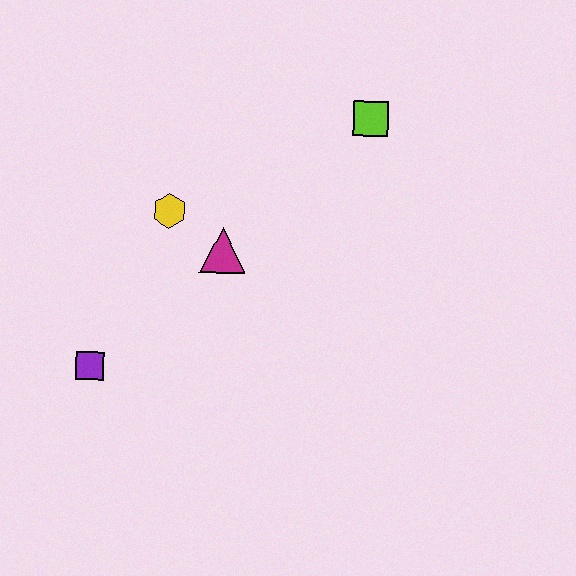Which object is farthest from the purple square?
The lime square is farthest from the purple square.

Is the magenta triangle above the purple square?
Yes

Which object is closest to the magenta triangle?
The yellow hexagon is closest to the magenta triangle.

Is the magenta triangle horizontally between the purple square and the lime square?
Yes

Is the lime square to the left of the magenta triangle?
No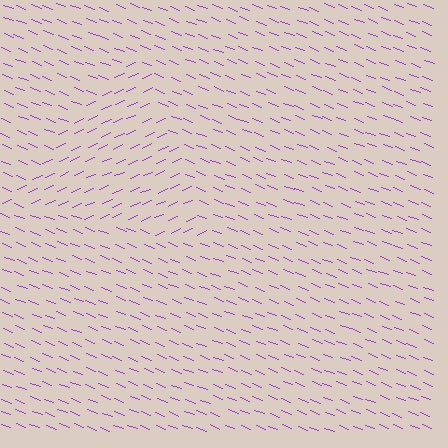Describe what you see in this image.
The image is filled with small purple line segments. A triangle region in the image has lines oriented differently from the surrounding lines, creating a visible texture boundary.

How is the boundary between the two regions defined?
The boundary is defined purely by a change in line orientation (approximately 45 degrees difference). All lines are the same color and thickness.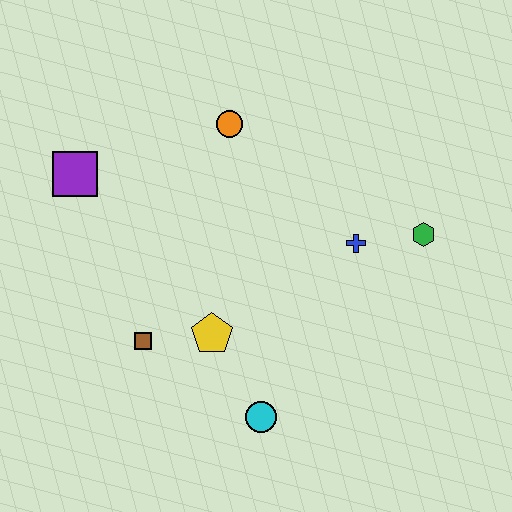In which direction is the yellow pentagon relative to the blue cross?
The yellow pentagon is to the left of the blue cross.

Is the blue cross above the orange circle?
No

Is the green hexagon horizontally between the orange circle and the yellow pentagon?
No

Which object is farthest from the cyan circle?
The purple square is farthest from the cyan circle.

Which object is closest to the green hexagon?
The blue cross is closest to the green hexagon.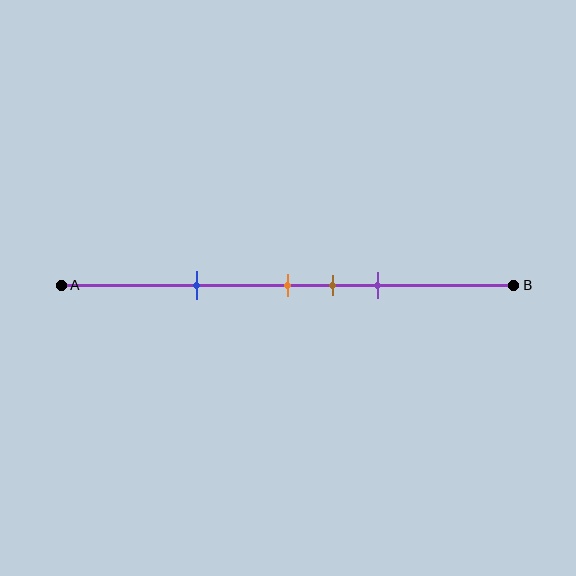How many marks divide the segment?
There are 4 marks dividing the segment.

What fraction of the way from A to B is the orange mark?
The orange mark is approximately 50% (0.5) of the way from A to B.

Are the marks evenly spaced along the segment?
No, the marks are not evenly spaced.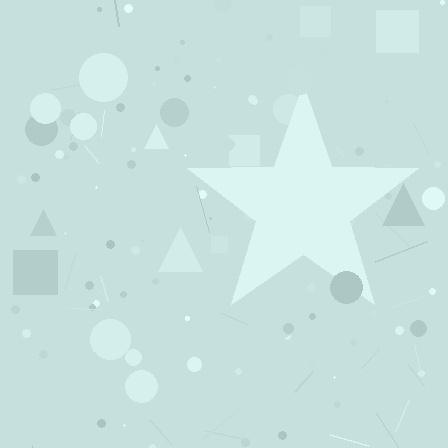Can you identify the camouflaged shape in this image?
The camouflaged shape is a star.